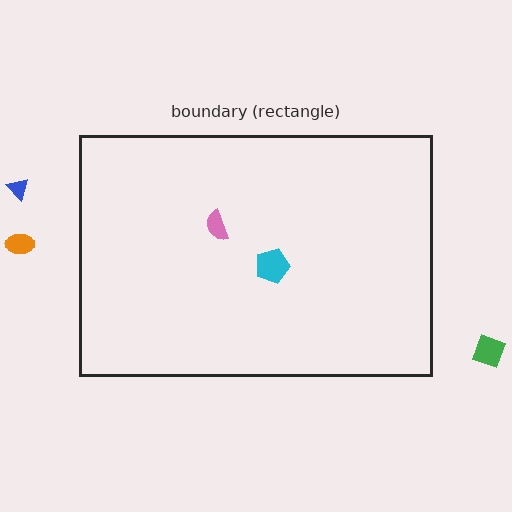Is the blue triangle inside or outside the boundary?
Outside.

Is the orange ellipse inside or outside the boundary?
Outside.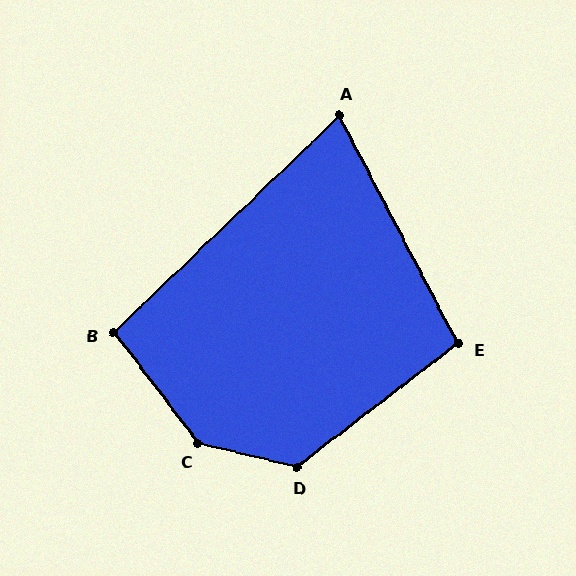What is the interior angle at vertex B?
Approximately 97 degrees (obtuse).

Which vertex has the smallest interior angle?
A, at approximately 74 degrees.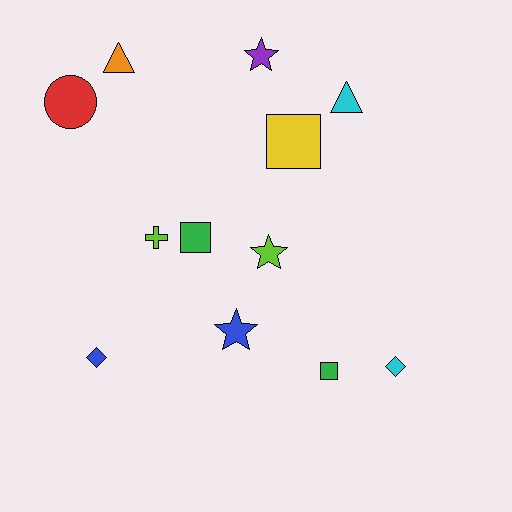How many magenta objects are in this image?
There are no magenta objects.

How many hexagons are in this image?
There are no hexagons.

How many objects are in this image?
There are 12 objects.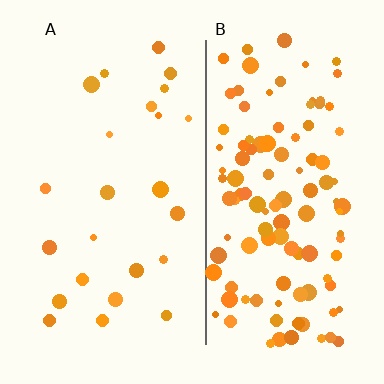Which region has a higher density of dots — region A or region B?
B (the right).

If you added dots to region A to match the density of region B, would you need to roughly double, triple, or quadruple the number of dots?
Approximately quadruple.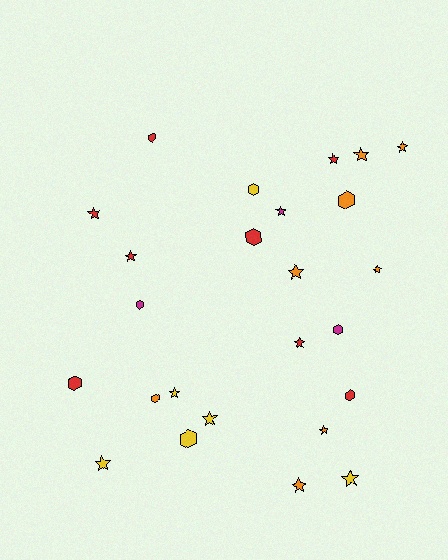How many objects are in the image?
There are 25 objects.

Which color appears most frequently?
Red, with 8 objects.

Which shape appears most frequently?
Star, with 15 objects.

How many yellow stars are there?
There are 4 yellow stars.